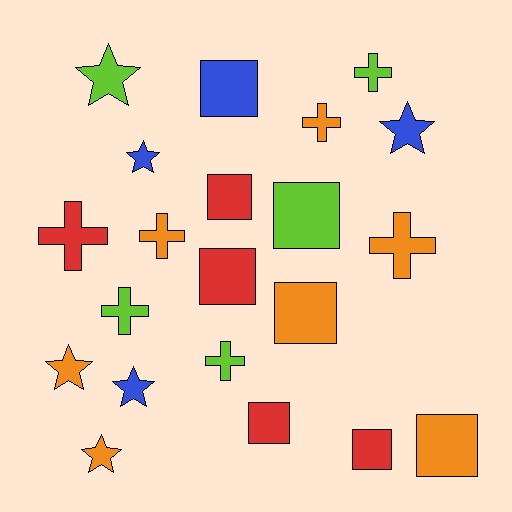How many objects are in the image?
There are 21 objects.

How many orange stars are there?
There are 2 orange stars.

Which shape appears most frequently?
Square, with 8 objects.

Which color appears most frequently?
Orange, with 7 objects.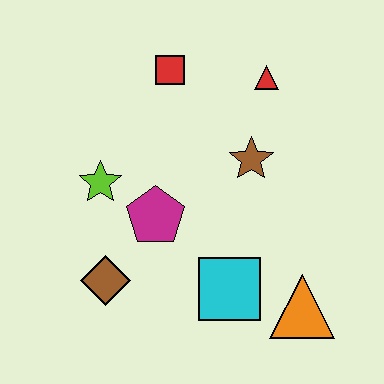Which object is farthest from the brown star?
The brown diamond is farthest from the brown star.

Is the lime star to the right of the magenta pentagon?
No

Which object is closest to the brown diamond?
The magenta pentagon is closest to the brown diamond.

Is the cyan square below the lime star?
Yes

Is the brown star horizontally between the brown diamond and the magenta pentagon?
No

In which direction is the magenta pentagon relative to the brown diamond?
The magenta pentagon is above the brown diamond.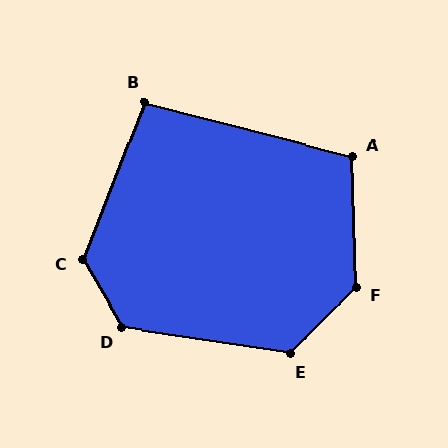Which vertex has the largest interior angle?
F, at approximately 135 degrees.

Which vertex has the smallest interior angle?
B, at approximately 97 degrees.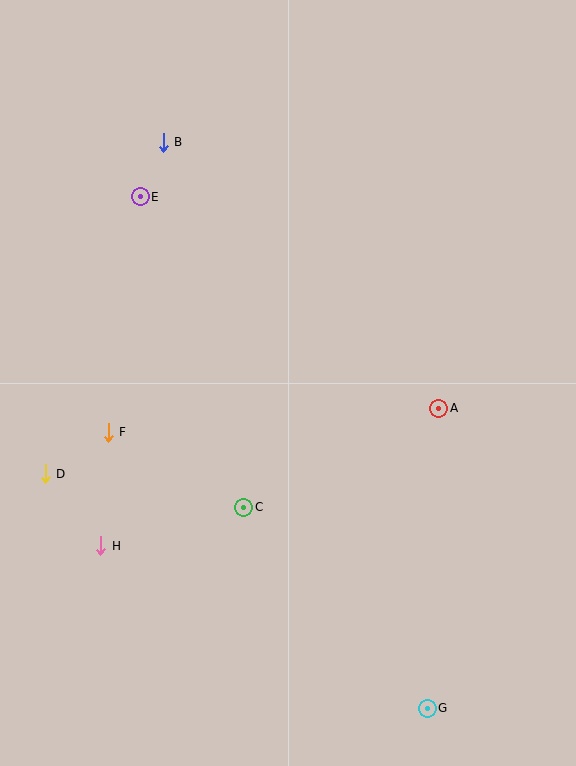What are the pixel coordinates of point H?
Point H is at (101, 546).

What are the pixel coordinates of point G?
Point G is at (427, 708).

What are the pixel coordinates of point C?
Point C is at (244, 507).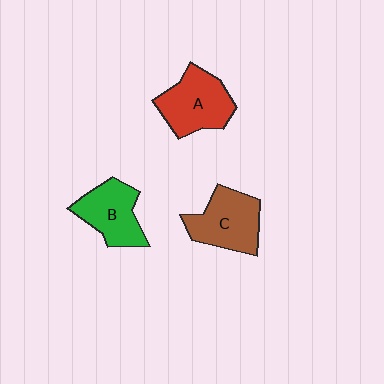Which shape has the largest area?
Shape A (red).